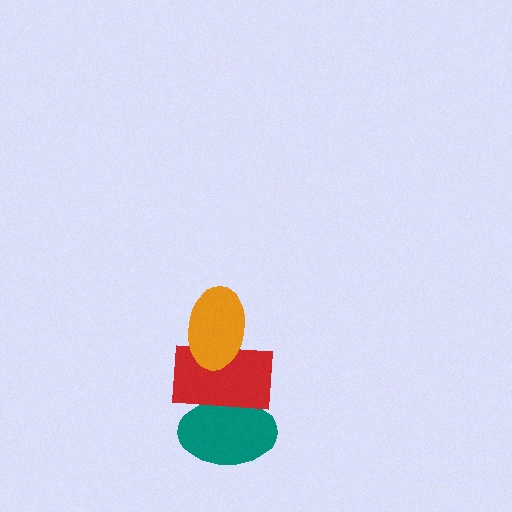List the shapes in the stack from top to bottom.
From top to bottom: the orange ellipse, the red rectangle, the teal ellipse.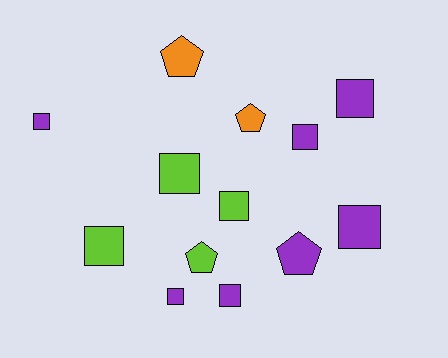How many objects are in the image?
There are 13 objects.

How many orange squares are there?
There are no orange squares.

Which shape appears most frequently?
Square, with 9 objects.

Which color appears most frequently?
Purple, with 7 objects.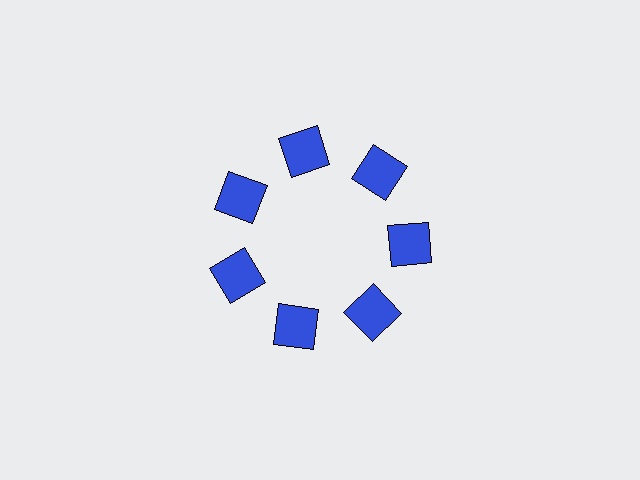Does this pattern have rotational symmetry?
Yes, this pattern has 7-fold rotational symmetry. It looks the same after rotating 51 degrees around the center.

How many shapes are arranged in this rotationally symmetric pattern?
There are 7 shapes, arranged in 7 groups of 1.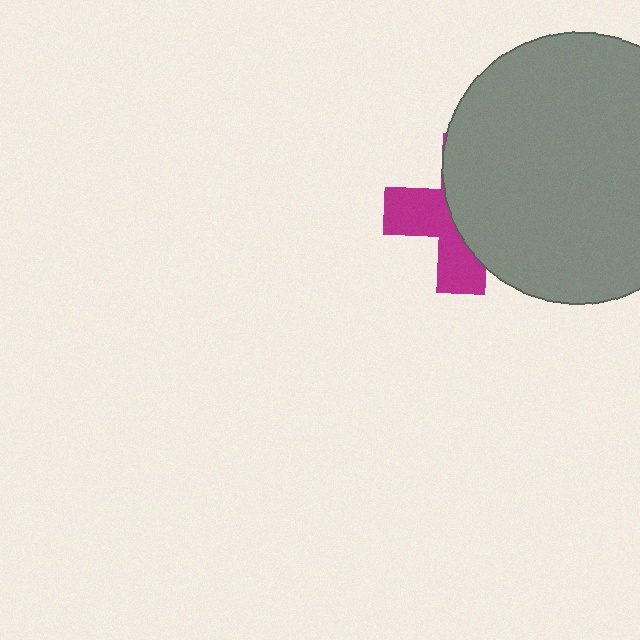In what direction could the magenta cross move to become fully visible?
The magenta cross could move left. That would shift it out from behind the gray circle entirely.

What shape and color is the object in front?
The object in front is a gray circle.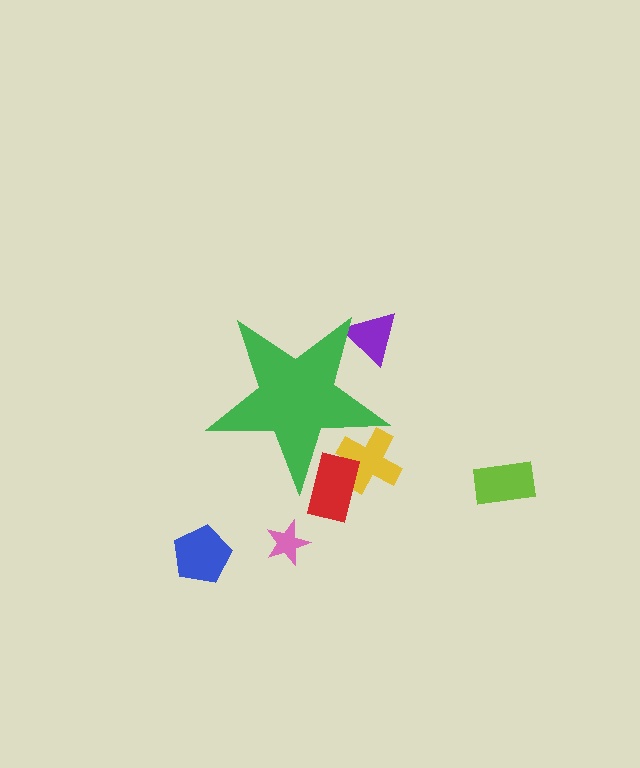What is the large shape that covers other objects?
A green star.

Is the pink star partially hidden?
No, the pink star is fully visible.